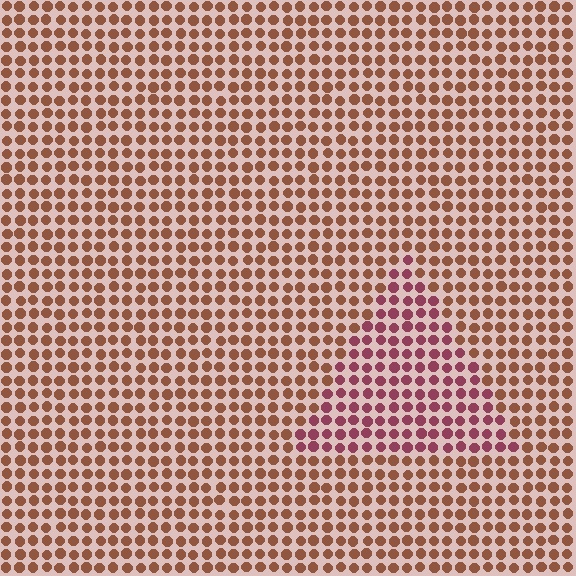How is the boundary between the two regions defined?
The boundary is defined purely by a slight shift in hue (about 37 degrees). Spacing, size, and orientation are identical on both sides.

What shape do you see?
I see a triangle.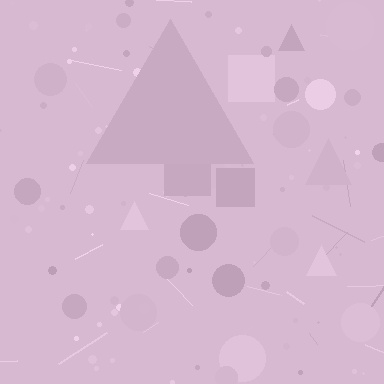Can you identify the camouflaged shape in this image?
The camouflaged shape is a triangle.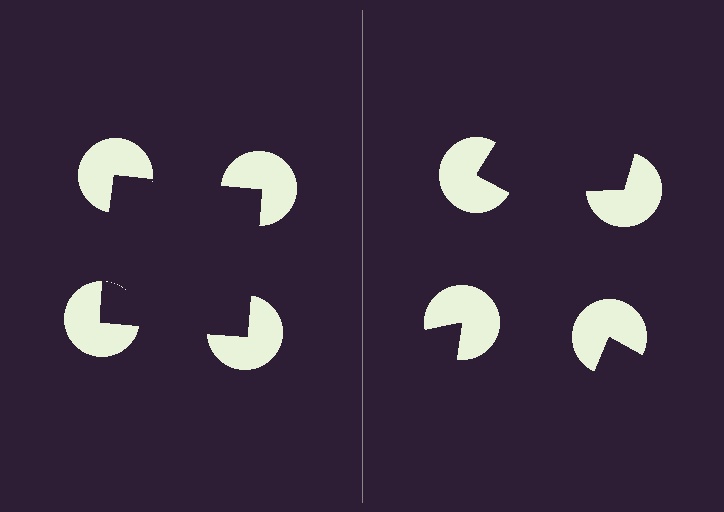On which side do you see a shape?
An illusory square appears on the left side. On the right side the wedge cuts are rotated, so no coherent shape forms.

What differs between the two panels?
The pac-man discs are positioned identically on both sides; only the wedge orientations differ. On the left they align to a square; on the right they are misaligned.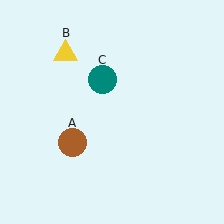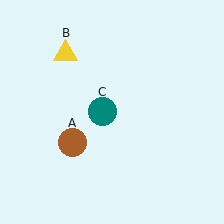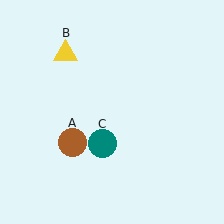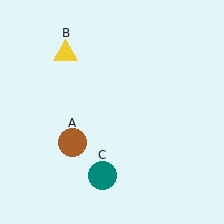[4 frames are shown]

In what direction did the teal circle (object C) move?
The teal circle (object C) moved down.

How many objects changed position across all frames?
1 object changed position: teal circle (object C).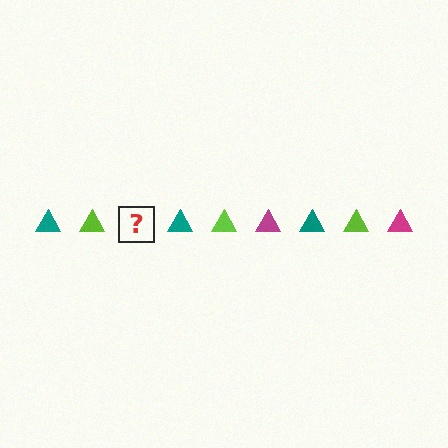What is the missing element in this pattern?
The missing element is a magenta triangle.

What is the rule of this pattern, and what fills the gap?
The rule is that the pattern cycles through teal, lime, magenta triangles. The gap should be filled with a magenta triangle.